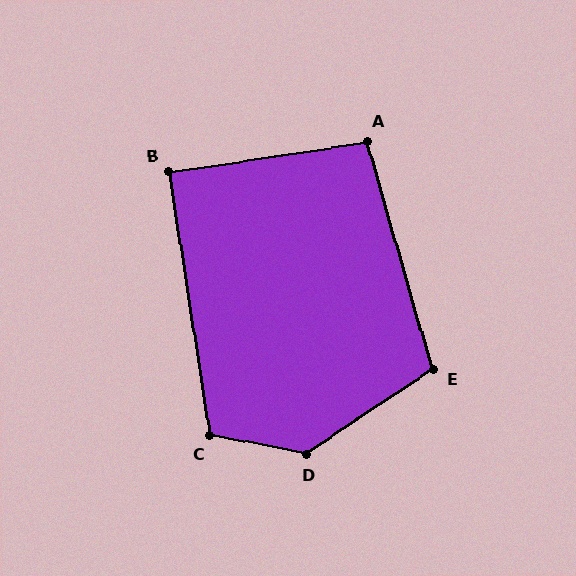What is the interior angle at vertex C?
Approximately 110 degrees (obtuse).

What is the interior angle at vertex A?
Approximately 97 degrees (obtuse).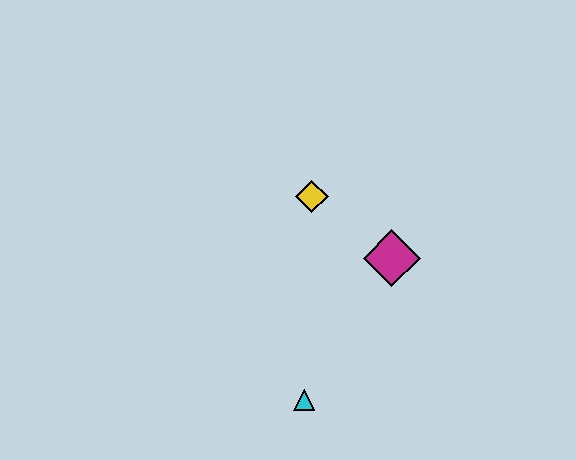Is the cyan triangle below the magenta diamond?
Yes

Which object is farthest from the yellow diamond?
The cyan triangle is farthest from the yellow diamond.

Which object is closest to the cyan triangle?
The magenta diamond is closest to the cyan triangle.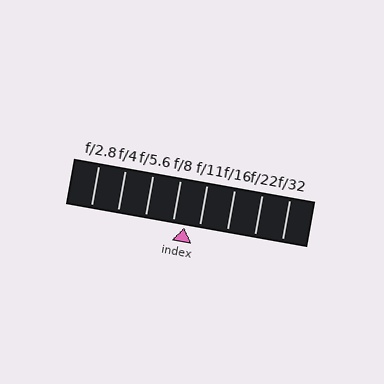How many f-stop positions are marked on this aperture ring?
There are 8 f-stop positions marked.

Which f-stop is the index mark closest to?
The index mark is closest to f/8.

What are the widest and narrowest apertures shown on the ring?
The widest aperture shown is f/2.8 and the narrowest is f/32.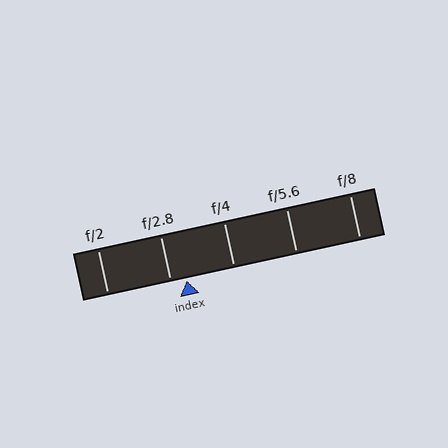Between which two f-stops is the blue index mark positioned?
The index mark is between f/2.8 and f/4.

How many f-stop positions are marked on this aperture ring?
There are 5 f-stop positions marked.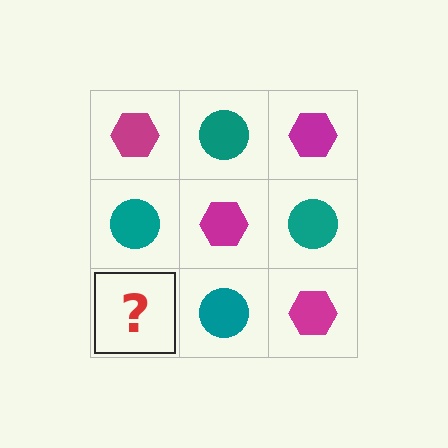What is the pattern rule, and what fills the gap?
The rule is that it alternates magenta hexagon and teal circle in a checkerboard pattern. The gap should be filled with a magenta hexagon.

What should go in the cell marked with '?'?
The missing cell should contain a magenta hexagon.